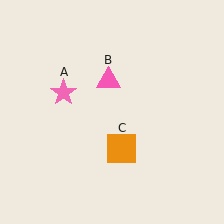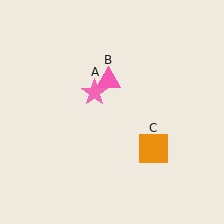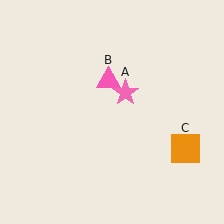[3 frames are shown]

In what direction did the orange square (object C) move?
The orange square (object C) moved right.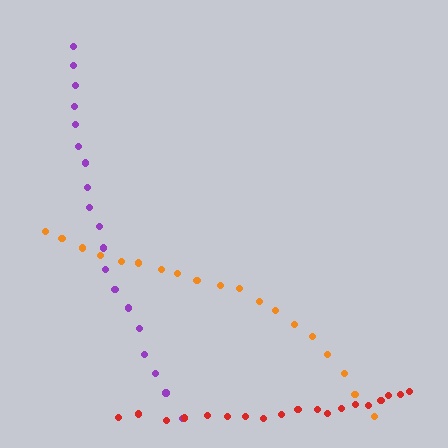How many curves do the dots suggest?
There are 3 distinct paths.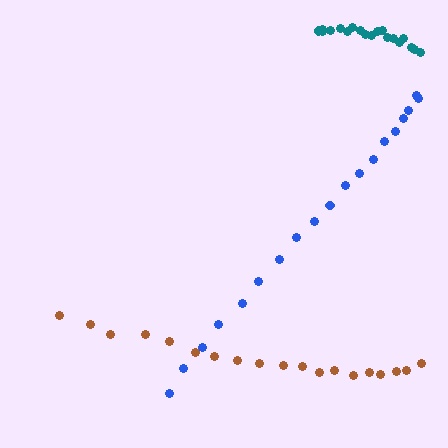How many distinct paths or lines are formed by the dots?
There are 3 distinct paths.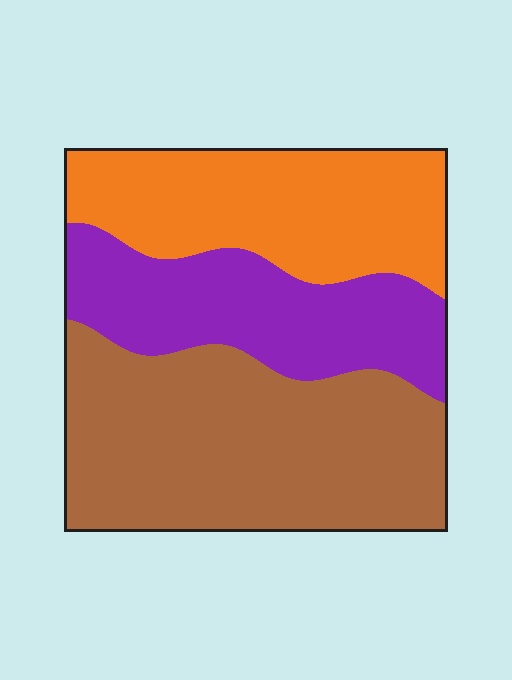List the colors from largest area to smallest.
From largest to smallest: brown, orange, purple.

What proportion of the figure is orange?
Orange takes up about one third (1/3) of the figure.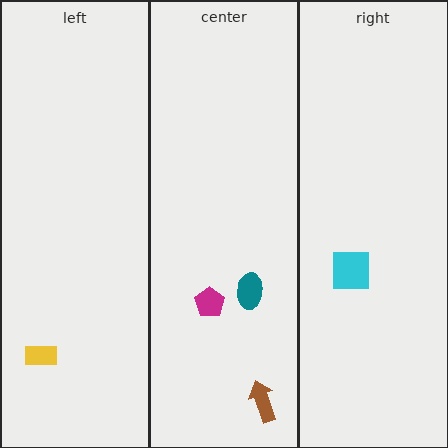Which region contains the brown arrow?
The center region.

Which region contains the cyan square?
The right region.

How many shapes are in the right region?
1.